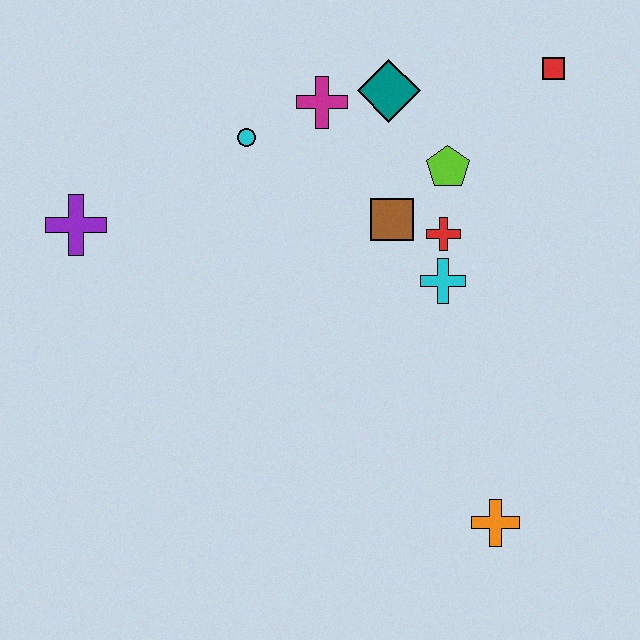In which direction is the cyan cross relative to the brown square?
The cyan cross is below the brown square.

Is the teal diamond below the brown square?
No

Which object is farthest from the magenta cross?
The orange cross is farthest from the magenta cross.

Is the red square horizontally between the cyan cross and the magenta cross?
No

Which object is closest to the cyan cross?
The red cross is closest to the cyan cross.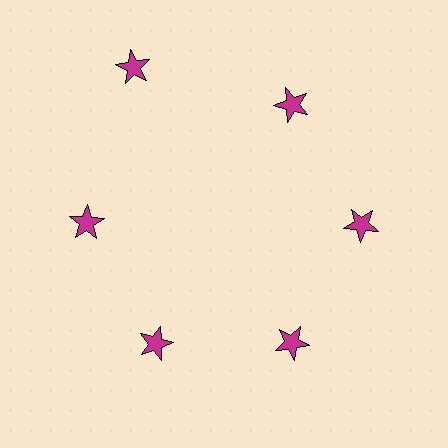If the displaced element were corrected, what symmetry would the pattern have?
It would have 6-fold rotational symmetry — the pattern would map onto itself every 60 degrees.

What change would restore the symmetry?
The symmetry would be restored by moving it inward, back onto the ring so that all 6 stars sit at equal angles and equal distance from the center.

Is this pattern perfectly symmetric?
No. The 6 magenta stars are arranged in a ring, but one element near the 11 o'clock position is pushed outward from the center, breaking the 6-fold rotational symmetry.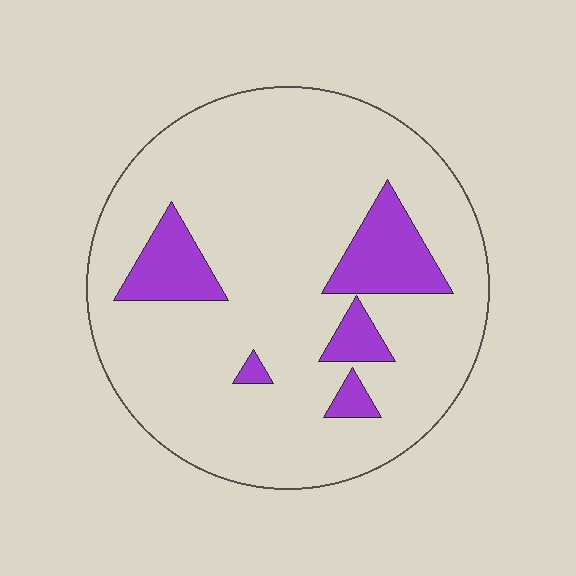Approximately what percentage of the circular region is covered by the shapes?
Approximately 15%.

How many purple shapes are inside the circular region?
5.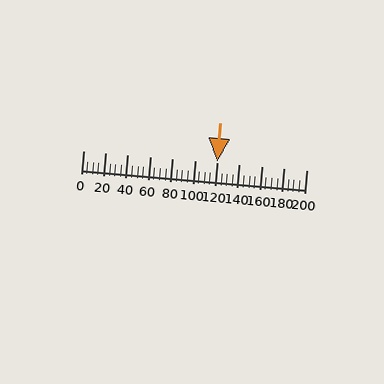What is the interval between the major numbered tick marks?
The major tick marks are spaced 20 units apart.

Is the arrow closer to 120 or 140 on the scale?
The arrow is closer to 120.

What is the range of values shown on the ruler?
The ruler shows values from 0 to 200.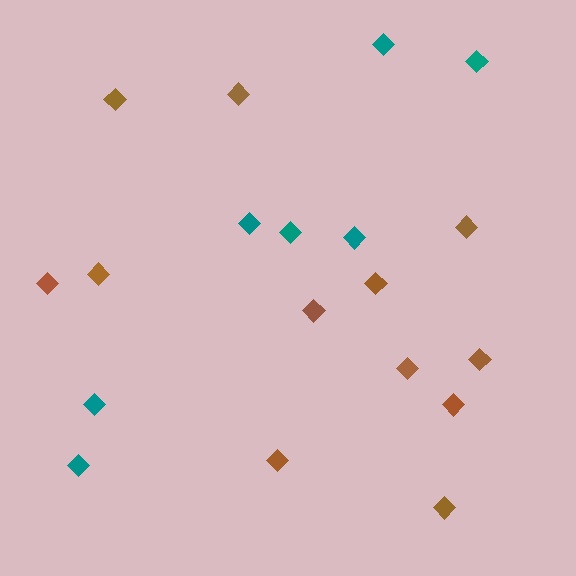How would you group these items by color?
There are 2 groups: one group of brown diamonds (12) and one group of teal diamonds (7).